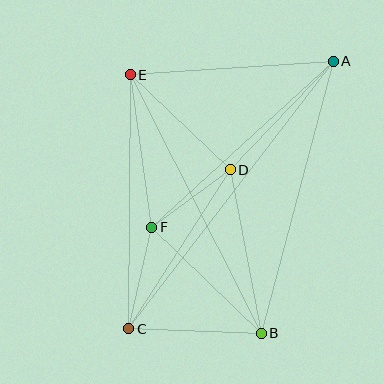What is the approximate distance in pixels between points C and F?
The distance between C and F is approximately 104 pixels.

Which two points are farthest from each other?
Points A and C are farthest from each other.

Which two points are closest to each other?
Points D and F are closest to each other.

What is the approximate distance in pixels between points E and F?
The distance between E and F is approximately 154 pixels.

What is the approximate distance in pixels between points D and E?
The distance between D and E is approximately 138 pixels.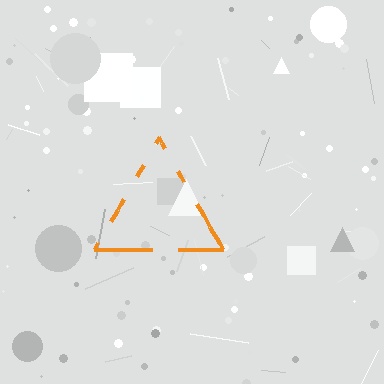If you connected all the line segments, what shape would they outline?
They would outline a triangle.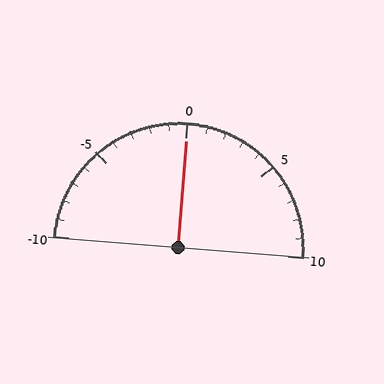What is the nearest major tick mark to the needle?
The nearest major tick mark is 0.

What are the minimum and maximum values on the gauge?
The gauge ranges from -10 to 10.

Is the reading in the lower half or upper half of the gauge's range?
The reading is in the upper half of the range (-10 to 10).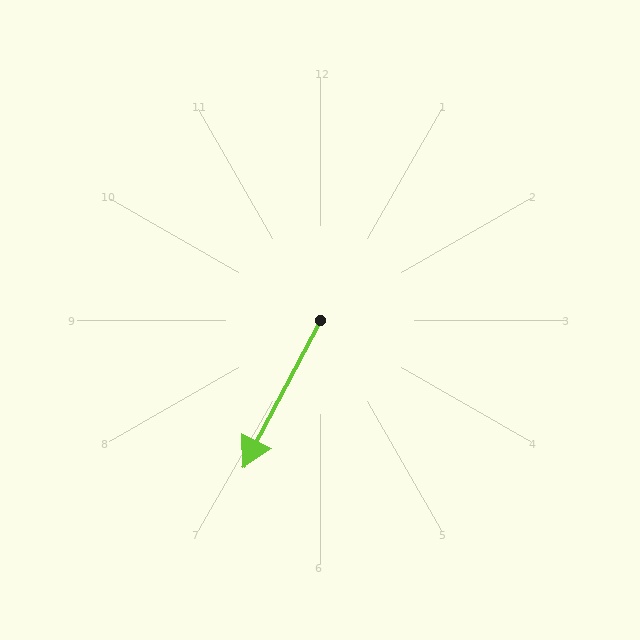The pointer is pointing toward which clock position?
Roughly 7 o'clock.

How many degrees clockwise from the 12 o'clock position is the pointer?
Approximately 208 degrees.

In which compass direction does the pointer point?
Southwest.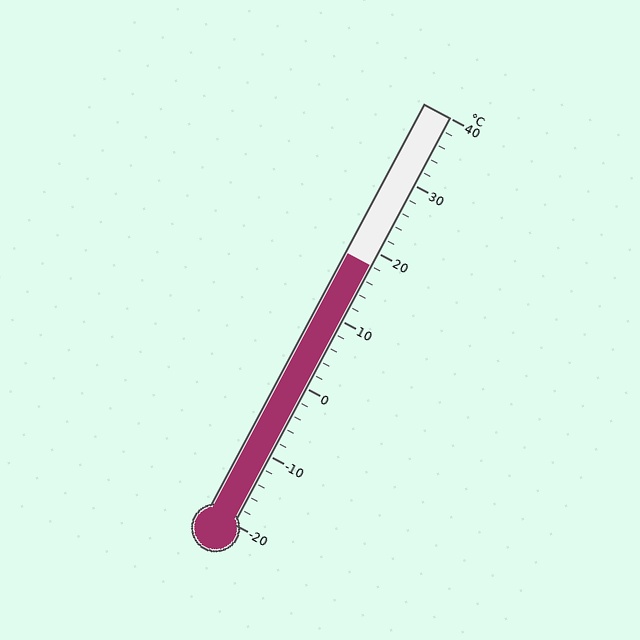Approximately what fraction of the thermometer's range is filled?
The thermometer is filled to approximately 65% of its range.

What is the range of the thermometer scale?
The thermometer scale ranges from -20°C to 40°C.